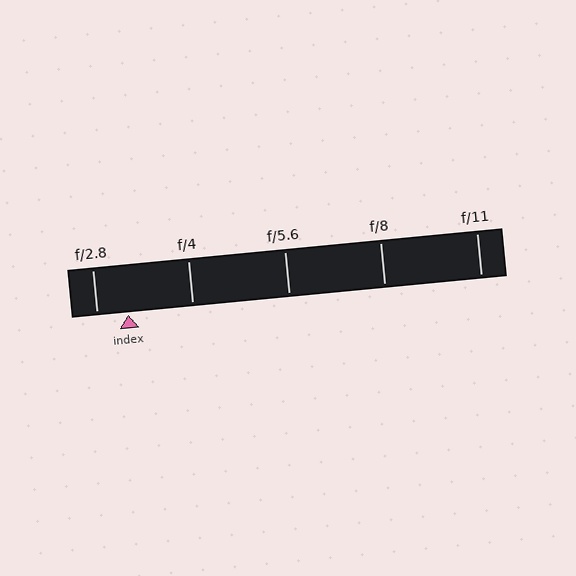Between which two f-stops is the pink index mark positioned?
The index mark is between f/2.8 and f/4.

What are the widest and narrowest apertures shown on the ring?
The widest aperture shown is f/2.8 and the narrowest is f/11.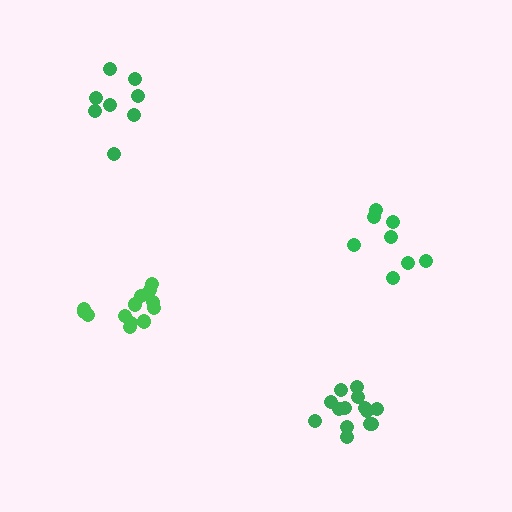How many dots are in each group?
Group 1: 8 dots, Group 2: 8 dots, Group 3: 14 dots, Group 4: 13 dots (43 total).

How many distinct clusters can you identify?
There are 4 distinct clusters.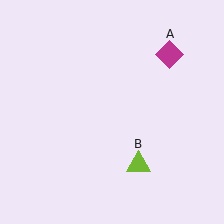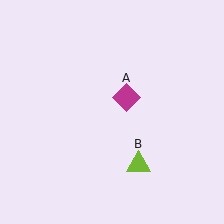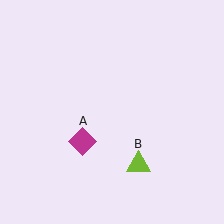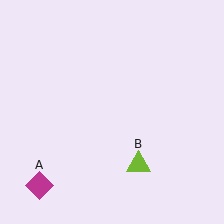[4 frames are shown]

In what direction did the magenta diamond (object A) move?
The magenta diamond (object A) moved down and to the left.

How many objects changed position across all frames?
1 object changed position: magenta diamond (object A).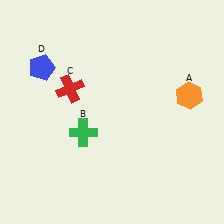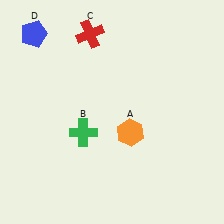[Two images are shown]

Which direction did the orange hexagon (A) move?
The orange hexagon (A) moved left.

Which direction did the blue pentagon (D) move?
The blue pentagon (D) moved up.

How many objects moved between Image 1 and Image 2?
3 objects moved between the two images.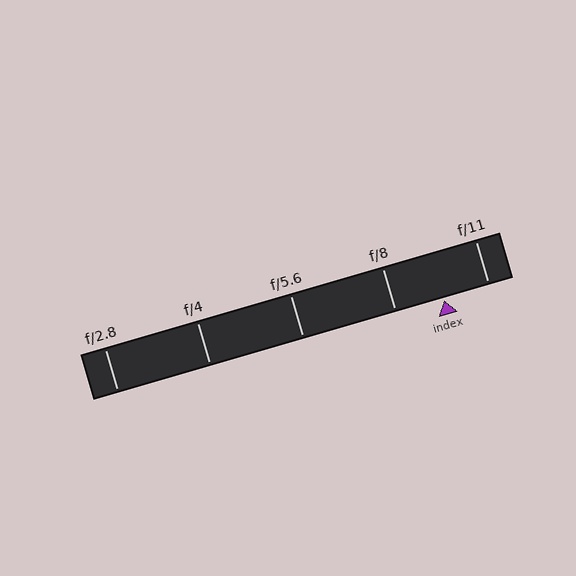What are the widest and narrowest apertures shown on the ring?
The widest aperture shown is f/2.8 and the narrowest is f/11.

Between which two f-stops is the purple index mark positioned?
The index mark is between f/8 and f/11.